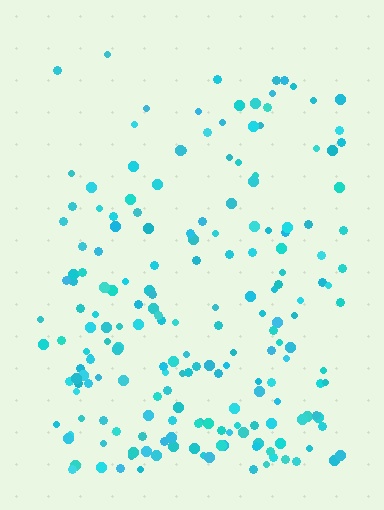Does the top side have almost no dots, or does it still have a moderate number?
Still a moderate number, just noticeably fewer than the bottom.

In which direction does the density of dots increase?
From top to bottom, with the bottom side densest.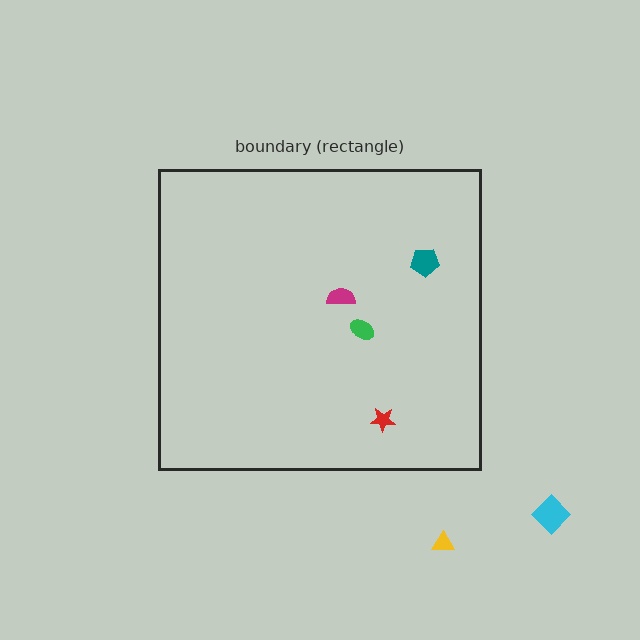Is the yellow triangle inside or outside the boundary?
Outside.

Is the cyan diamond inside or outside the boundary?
Outside.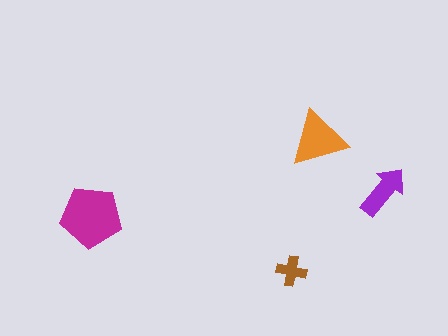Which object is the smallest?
The brown cross.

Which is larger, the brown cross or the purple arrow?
The purple arrow.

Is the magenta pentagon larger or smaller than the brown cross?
Larger.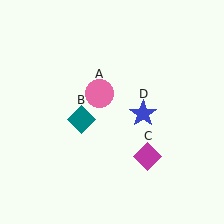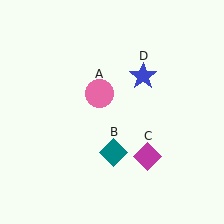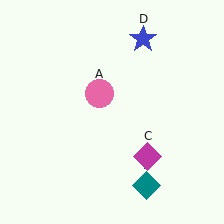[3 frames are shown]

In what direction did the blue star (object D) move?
The blue star (object D) moved up.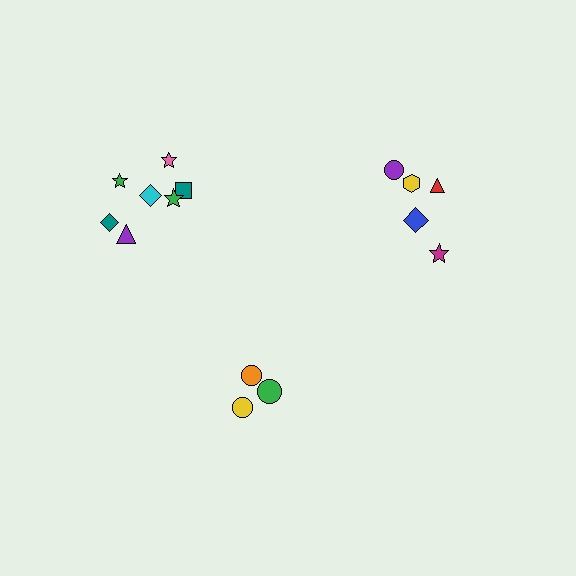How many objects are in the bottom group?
There are 3 objects.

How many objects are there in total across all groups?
There are 15 objects.